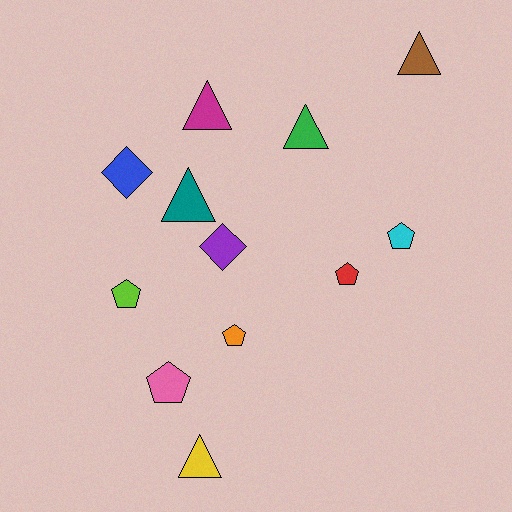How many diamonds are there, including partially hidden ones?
There are 2 diamonds.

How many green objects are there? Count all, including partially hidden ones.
There is 1 green object.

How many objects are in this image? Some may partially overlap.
There are 12 objects.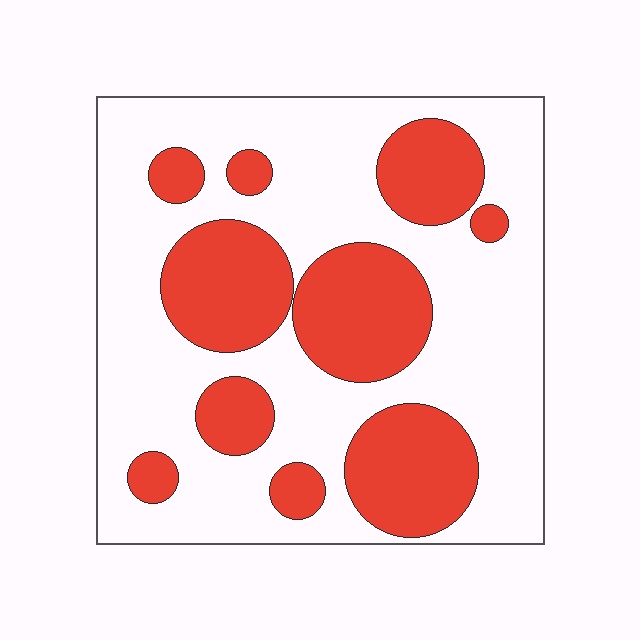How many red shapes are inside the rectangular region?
10.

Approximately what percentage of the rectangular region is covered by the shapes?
Approximately 35%.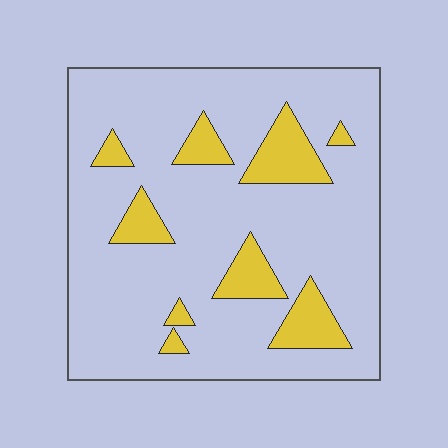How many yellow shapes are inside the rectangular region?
9.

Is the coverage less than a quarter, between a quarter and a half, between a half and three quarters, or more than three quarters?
Less than a quarter.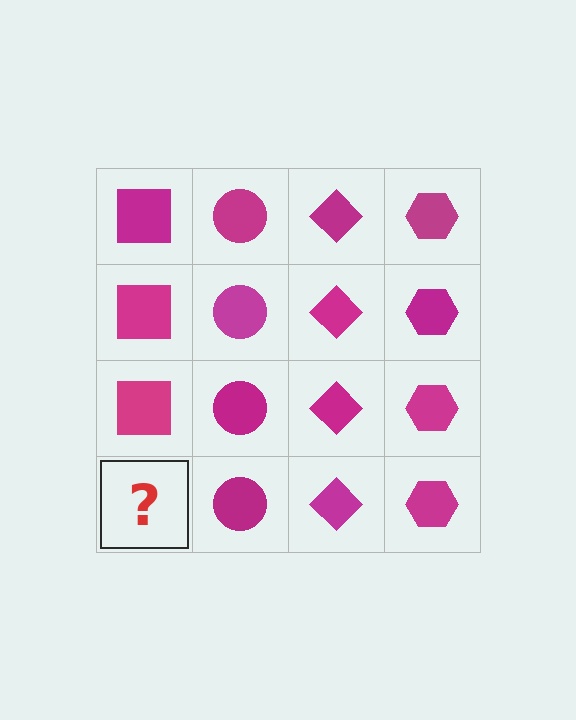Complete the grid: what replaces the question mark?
The question mark should be replaced with a magenta square.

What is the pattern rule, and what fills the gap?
The rule is that each column has a consistent shape. The gap should be filled with a magenta square.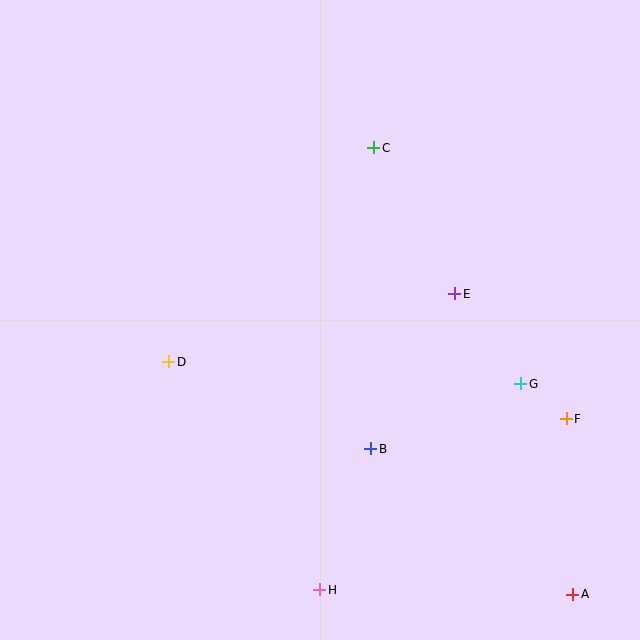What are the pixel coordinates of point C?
Point C is at (374, 148).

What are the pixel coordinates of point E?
Point E is at (455, 294).